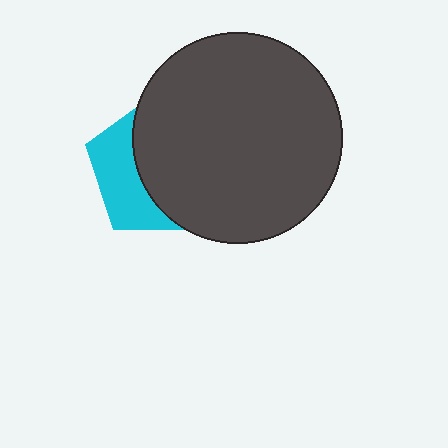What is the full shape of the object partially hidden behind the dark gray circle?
The partially hidden object is a cyan pentagon.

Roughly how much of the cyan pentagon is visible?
A small part of it is visible (roughly 36%).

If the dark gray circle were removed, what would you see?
You would see the complete cyan pentagon.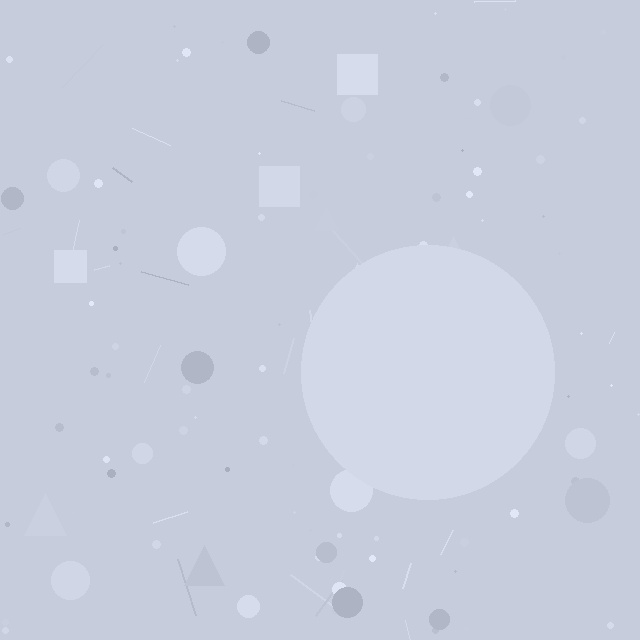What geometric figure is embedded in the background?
A circle is embedded in the background.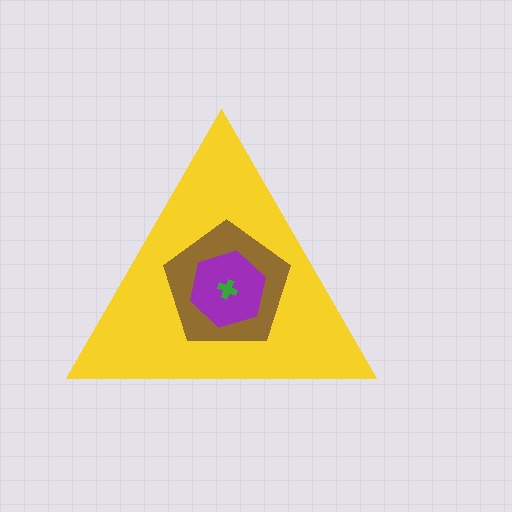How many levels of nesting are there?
4.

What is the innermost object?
The green cross.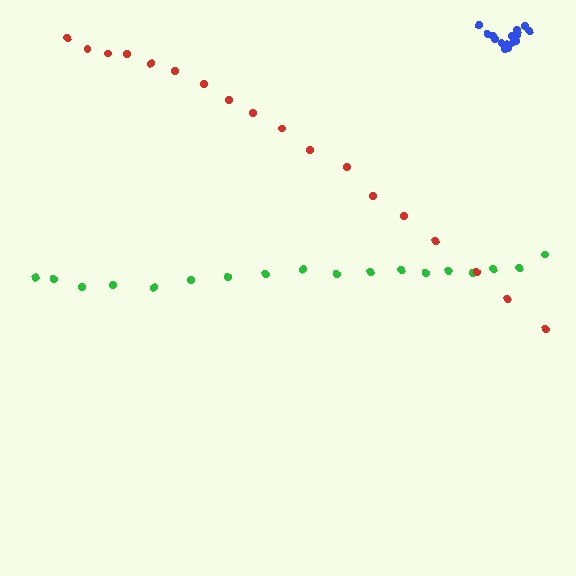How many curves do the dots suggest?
There are 3 distinct paths.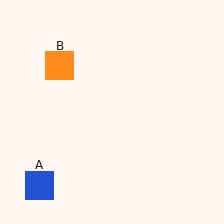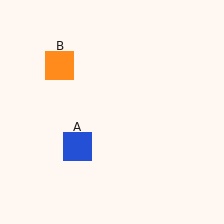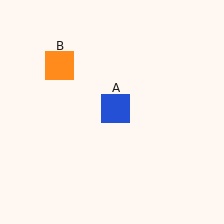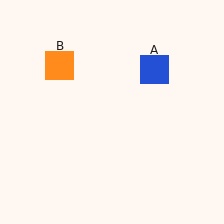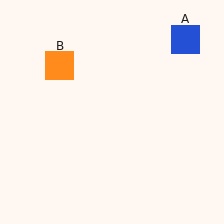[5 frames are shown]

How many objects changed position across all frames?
1 object changed position: blue square (object A).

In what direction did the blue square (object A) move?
The blue square (object A) moved up and to the right.